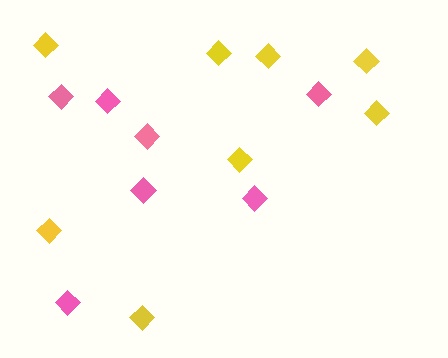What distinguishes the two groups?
There are 2 groups: one group of yellow diamonds (8) and one group of pink diamonds (7).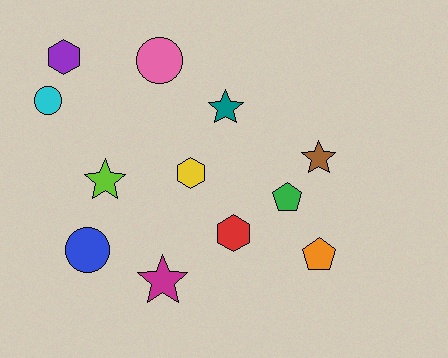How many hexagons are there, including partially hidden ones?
There are 3 hexagons.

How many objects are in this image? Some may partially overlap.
There are 12 objects.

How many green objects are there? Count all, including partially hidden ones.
There is 1 green object.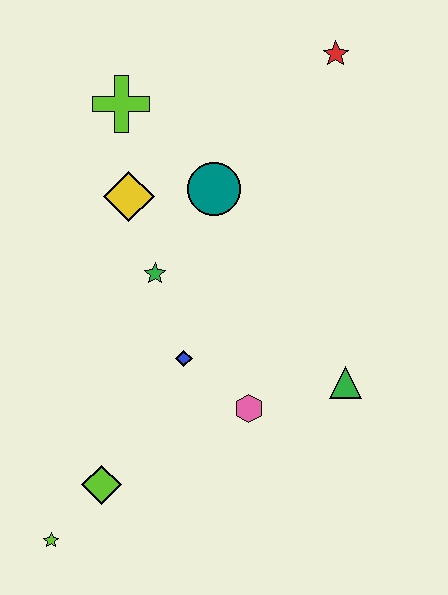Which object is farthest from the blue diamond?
The red star is farthest from the blue diamond.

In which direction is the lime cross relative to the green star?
The lime cross is above the green star.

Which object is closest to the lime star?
The lime diamond is closest to the lime star.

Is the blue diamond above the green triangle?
Yes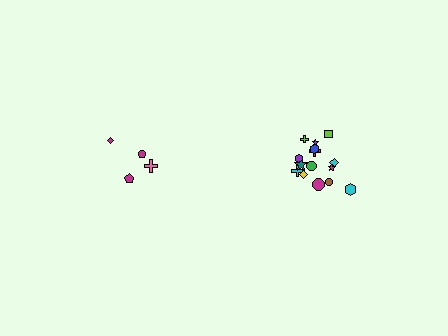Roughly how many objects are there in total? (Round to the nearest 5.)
Roughly 20 objects in total.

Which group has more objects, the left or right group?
The right group.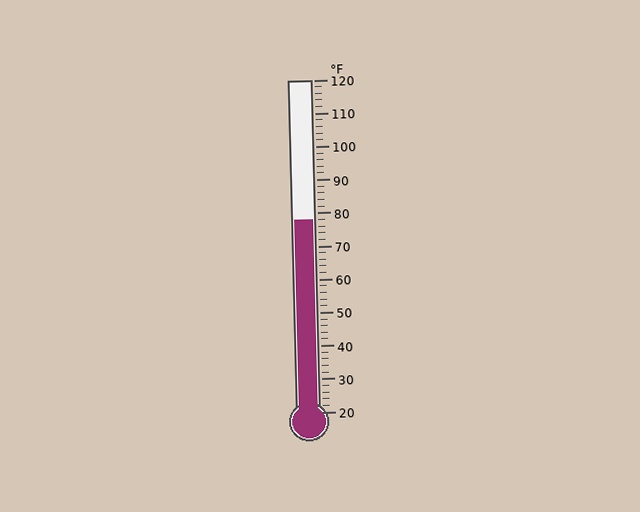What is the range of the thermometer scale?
The thermometer scale ranges from 20°F to 120°F.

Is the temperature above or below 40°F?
The temperature is above 40°F.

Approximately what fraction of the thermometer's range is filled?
The thermometer is filled to approximately 60% of its range.